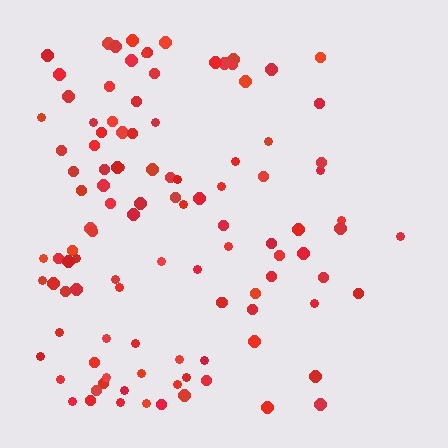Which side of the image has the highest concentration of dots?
The left.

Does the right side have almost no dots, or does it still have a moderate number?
Still a moderate number, just noticeably fewer than the left.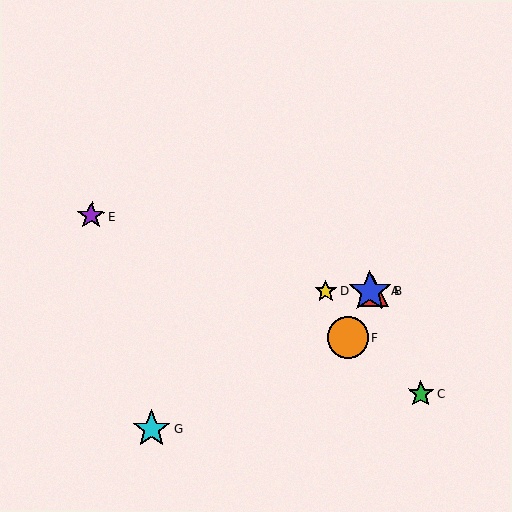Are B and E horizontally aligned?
No, B is at y≈291 and E is at y≈216.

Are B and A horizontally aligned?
Yes, both are at y≈291.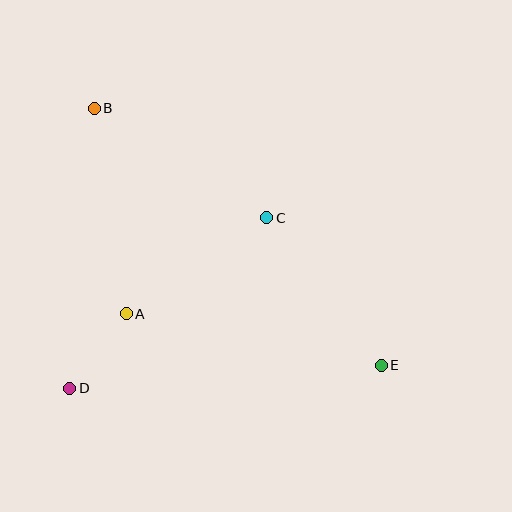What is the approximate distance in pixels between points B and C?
The distance between B and C is approximately 204 pixels.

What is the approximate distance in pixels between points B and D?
The distance between B and D is approximately 281 pixels.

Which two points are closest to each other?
Points A and D are closest to each other.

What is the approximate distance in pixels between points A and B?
The distance between A and B is approximately 208 pixels.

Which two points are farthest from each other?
Points B and E are farthest from each other.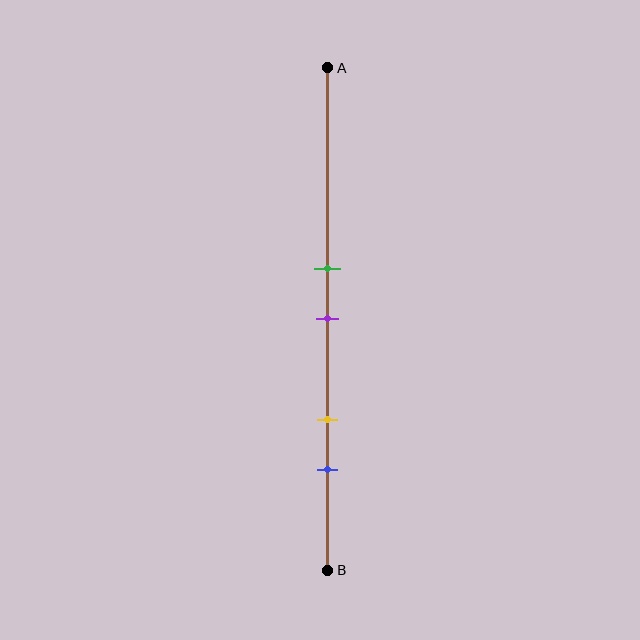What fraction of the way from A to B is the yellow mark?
The yellow mark is approximately 70% (0.7) of the way from A to B.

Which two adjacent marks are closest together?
The green and purple marks are the closest adjacent pair.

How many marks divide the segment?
There are 4 marks dividing the segment.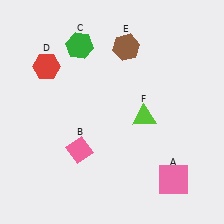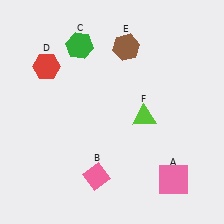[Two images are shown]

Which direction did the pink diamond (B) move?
The pink diamond (B) moved down.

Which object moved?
The pink diamond (B) moved down.